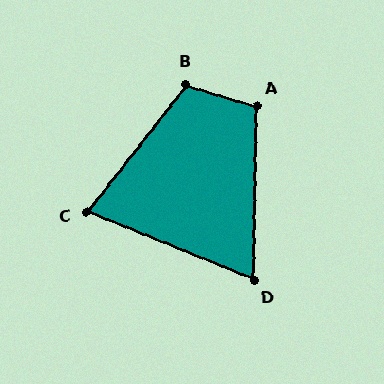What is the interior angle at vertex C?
Approximately 74 degrees (acute).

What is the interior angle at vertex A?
Approximately 106 degrees (obtuse).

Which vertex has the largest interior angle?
B, at approximately 111 degrees.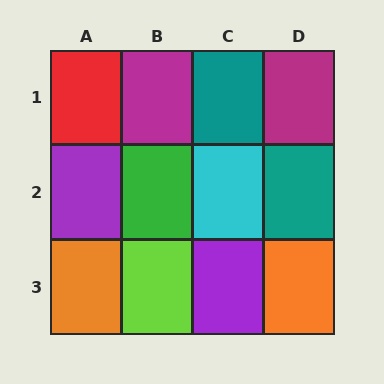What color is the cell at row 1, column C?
Teal.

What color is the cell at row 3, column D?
Orange.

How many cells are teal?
2 cells are teal.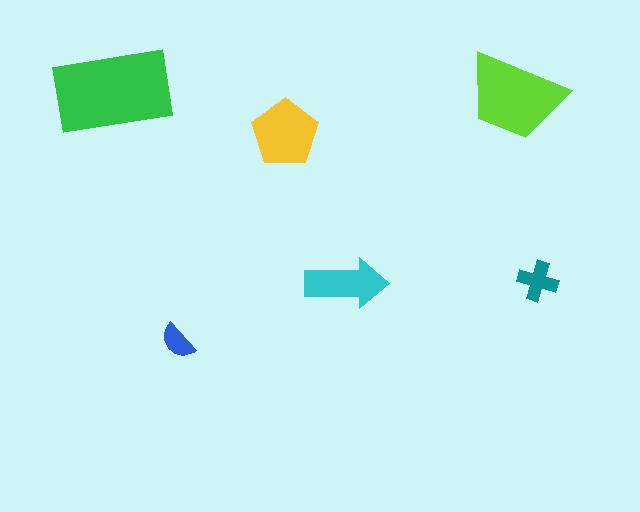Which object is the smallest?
The blue semicircle.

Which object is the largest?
The green rectangle.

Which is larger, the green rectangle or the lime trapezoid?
The green rectangle.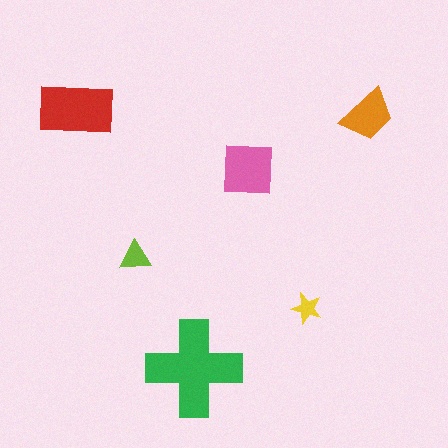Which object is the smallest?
The yellow star.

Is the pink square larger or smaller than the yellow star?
Larger.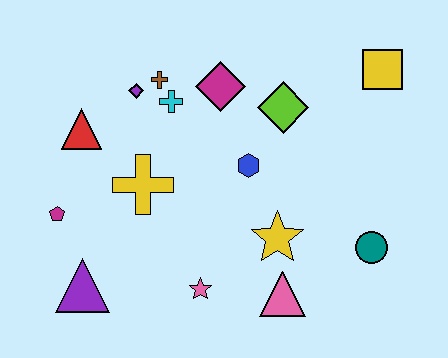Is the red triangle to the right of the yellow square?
No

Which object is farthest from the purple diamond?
The teal circle is farthest from the purple diamond.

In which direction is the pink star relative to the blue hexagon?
The pink star is below the blue hexagon.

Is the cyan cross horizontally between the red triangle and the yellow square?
Yes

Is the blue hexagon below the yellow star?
No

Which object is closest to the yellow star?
The pink triangle is closest to the yellow star.